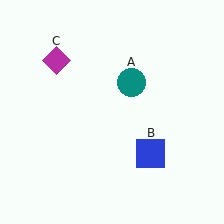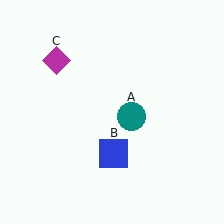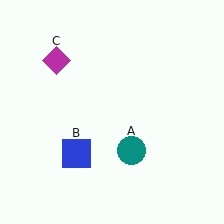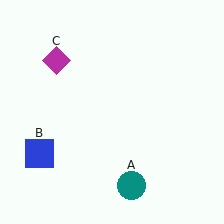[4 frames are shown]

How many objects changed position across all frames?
2 objects changed position: teal circle (object A), blue square (object B).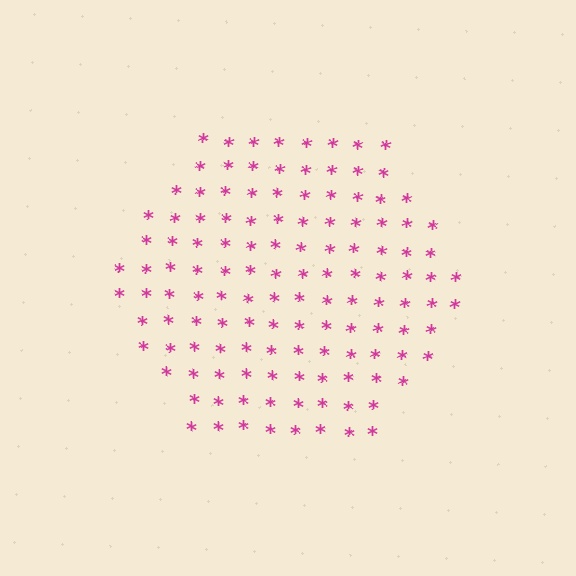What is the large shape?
The large shape is a hexagon.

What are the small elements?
The small elements are asterisks.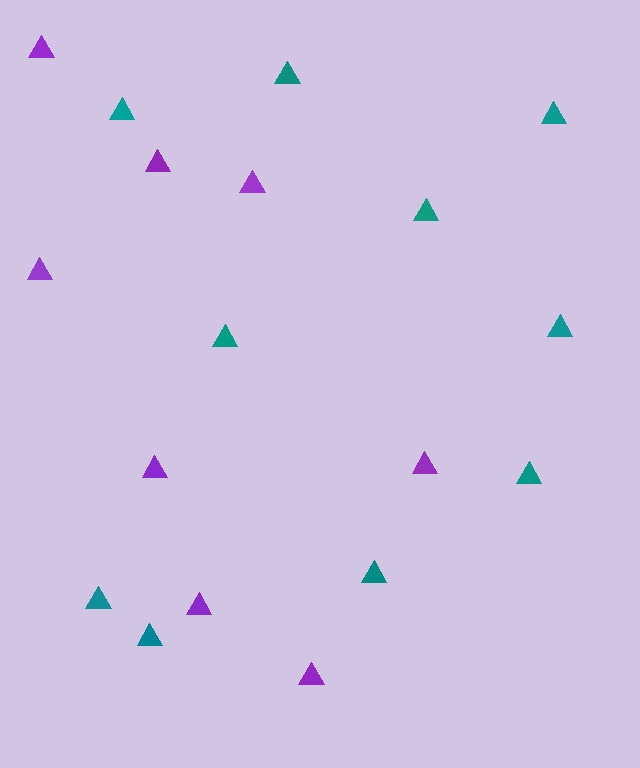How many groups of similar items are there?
There are 2 groups: one group of purple triangles (8) and one group of teal triangles (10).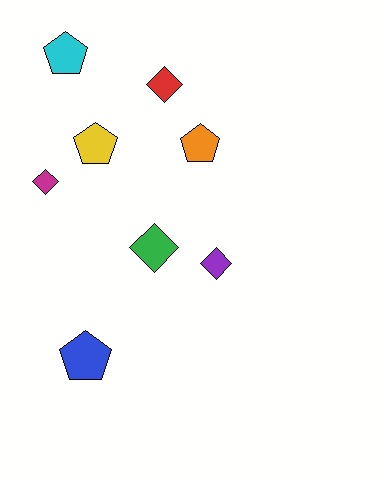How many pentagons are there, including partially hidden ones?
There are 4 pentagons.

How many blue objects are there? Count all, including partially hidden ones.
There is 1 blue object.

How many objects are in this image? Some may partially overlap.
There are 8 objects.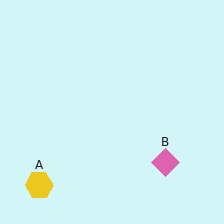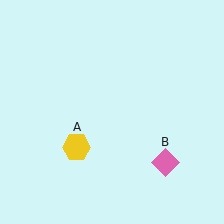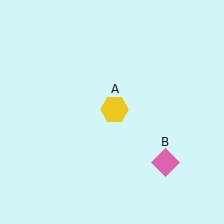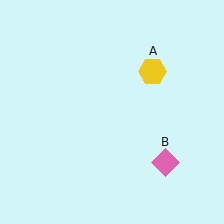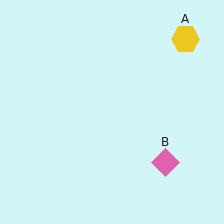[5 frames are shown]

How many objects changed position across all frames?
1 object changed position: yellow hexagon (object A).